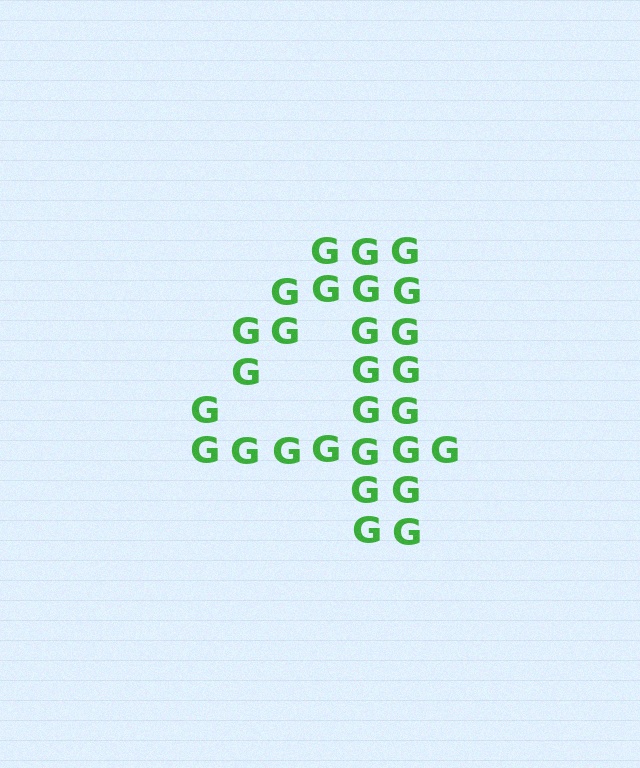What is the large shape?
The large shape is the digit 4.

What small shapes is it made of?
It is made of small letter G's.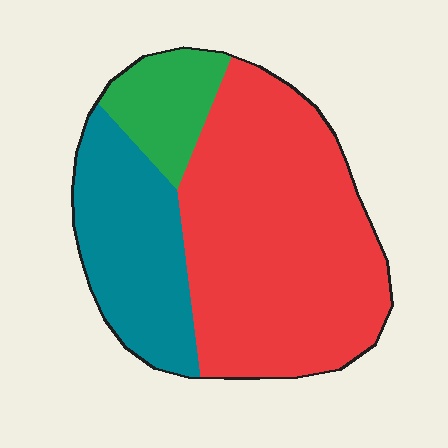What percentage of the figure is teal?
Teal covers around 25% of the figure.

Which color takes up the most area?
Red, at roughly 60%.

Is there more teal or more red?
Red.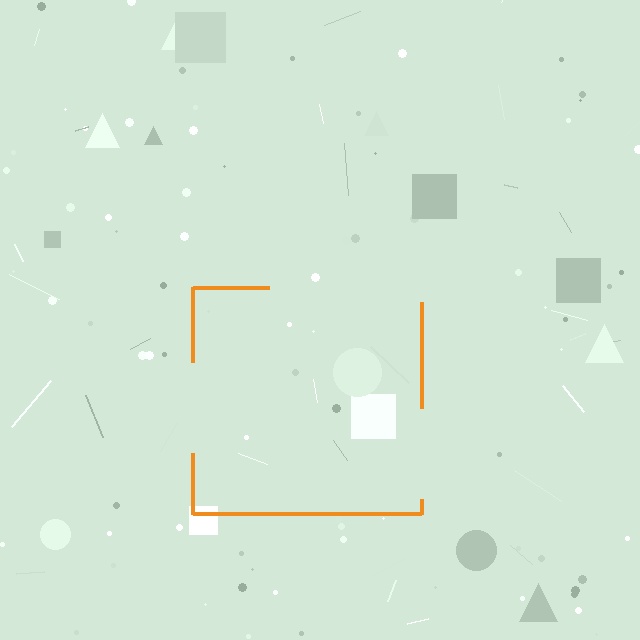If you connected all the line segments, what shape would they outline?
They would outline a square.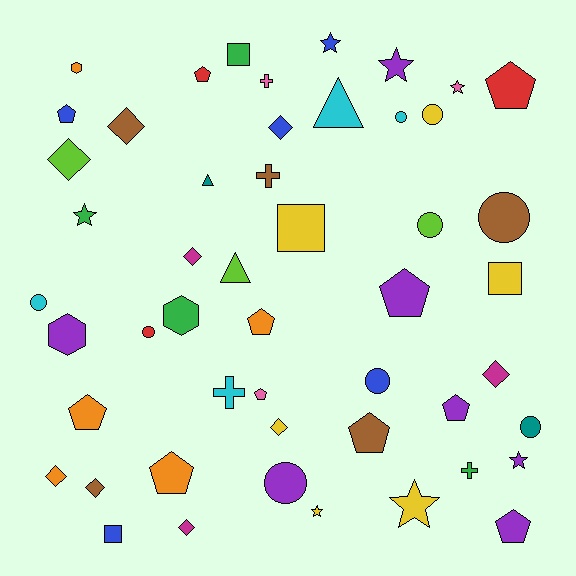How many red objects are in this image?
There are 3 red objects.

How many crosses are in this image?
There are 4 crosses.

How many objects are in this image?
There are 50 objects.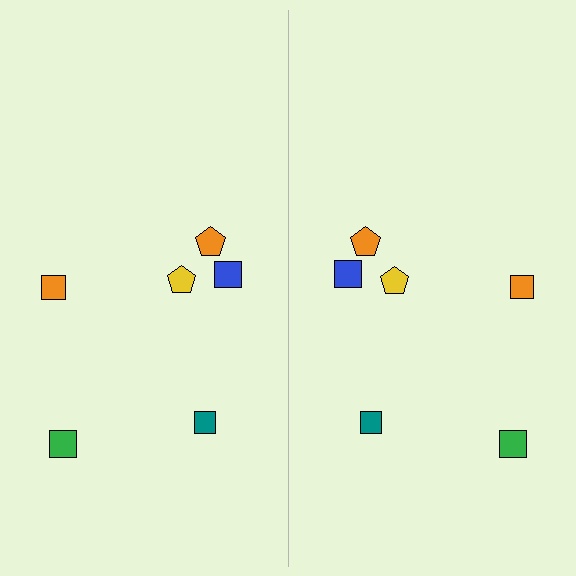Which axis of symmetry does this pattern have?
The pattern has a vertical axis of symmetry running through the center of the image.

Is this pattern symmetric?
Yes, this pattern has bilateral (reflection) symmetry.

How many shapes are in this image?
There are 12 shapes in this image.